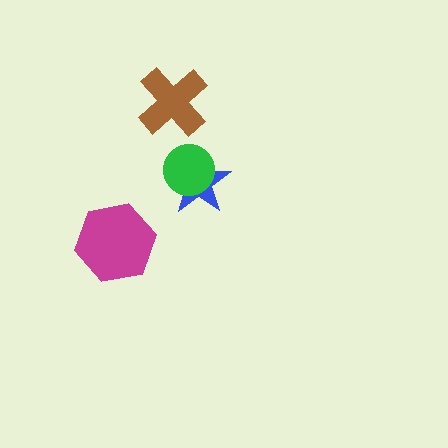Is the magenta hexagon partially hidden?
No, no other shape covers it.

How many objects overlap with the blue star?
1 object overlaps with the blue star.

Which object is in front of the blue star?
The green circle is in front of the blue star.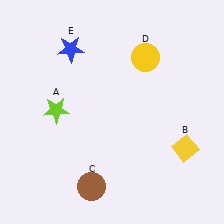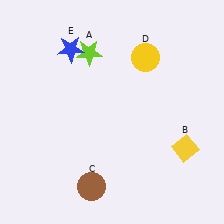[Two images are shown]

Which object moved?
The lime star (A) moved up.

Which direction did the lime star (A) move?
The lime star (A) moved up.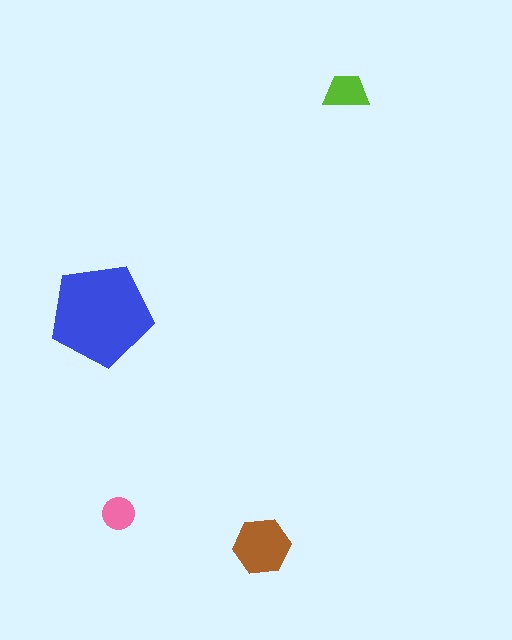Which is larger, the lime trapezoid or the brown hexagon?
The brown hexagon.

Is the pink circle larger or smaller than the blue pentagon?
Smaller.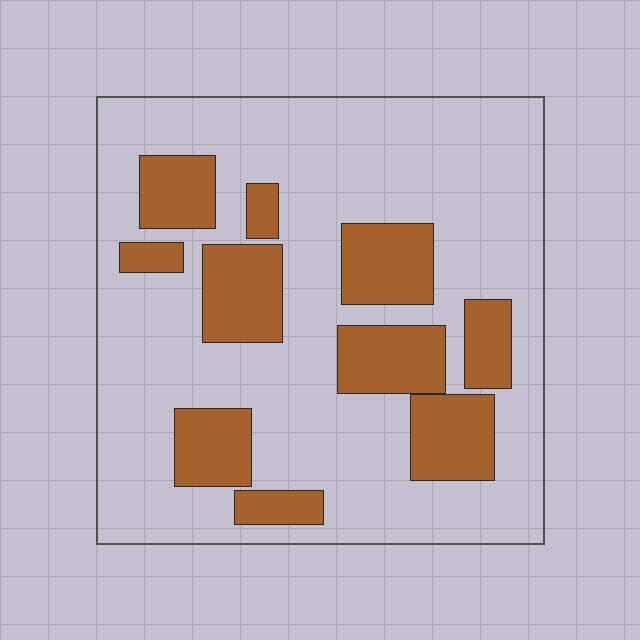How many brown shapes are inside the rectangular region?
10.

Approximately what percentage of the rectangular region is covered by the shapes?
Approximately 25%.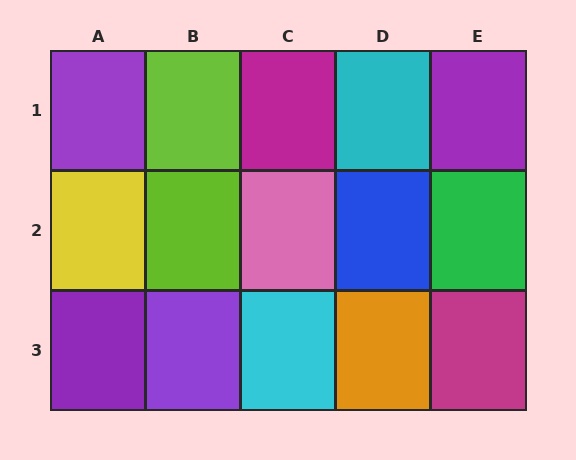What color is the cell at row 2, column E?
Green.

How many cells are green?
1 cell is green.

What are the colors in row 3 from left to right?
Purple, purple, cyan, orange, magenta.